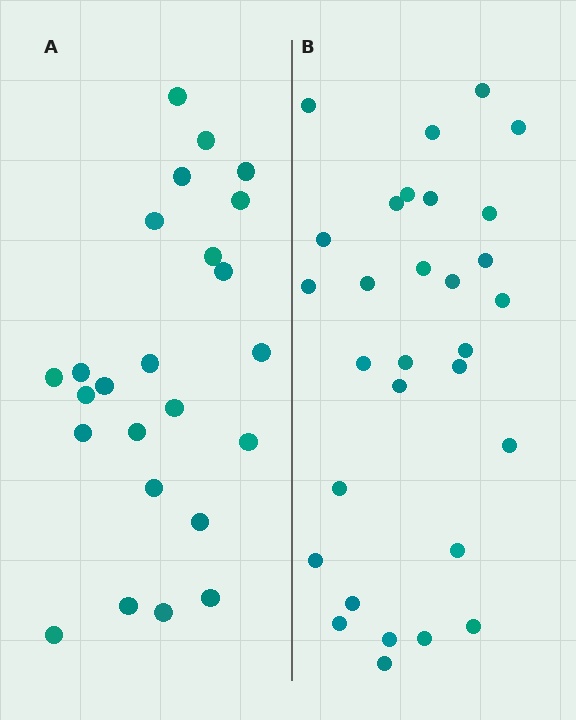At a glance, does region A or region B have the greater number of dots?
Region B (the right region) has more dots.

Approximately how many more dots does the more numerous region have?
Region B has about 6 more dots than region A.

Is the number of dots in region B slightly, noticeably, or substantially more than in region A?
Region B has noticeably more, but not dramatically so. The ratio is roughly 1.2 to 1.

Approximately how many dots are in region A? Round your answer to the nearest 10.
About 20 dots. (The exact count is 24, which rounds to 20.)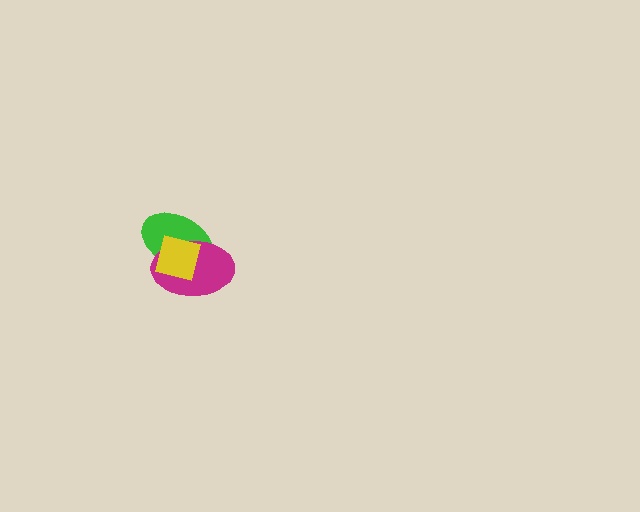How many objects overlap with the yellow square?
2 objects overlap with the yellow square.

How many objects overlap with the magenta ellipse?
2 objects overlap with the magenta ellipse.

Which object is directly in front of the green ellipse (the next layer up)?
The magenta ellipse is directly in front of the green ellipse.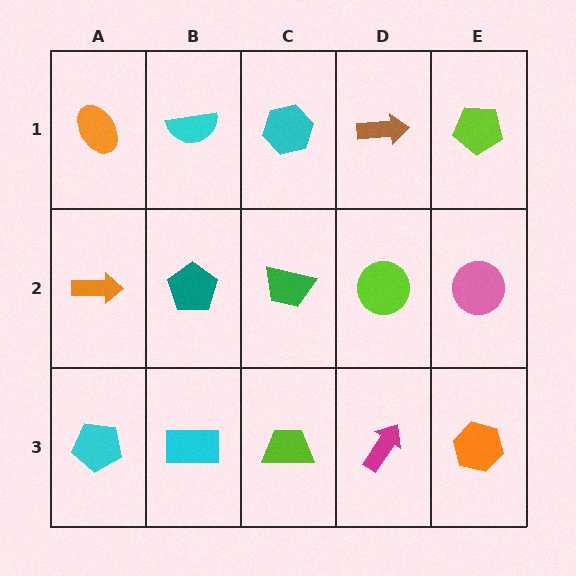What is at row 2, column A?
An orange arrow.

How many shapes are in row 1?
5 shapes.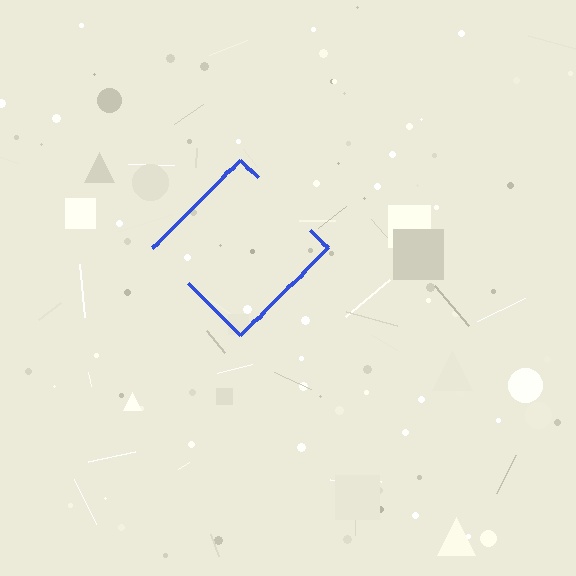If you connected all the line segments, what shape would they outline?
They would outline a diamond.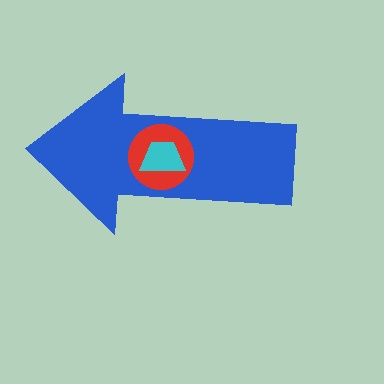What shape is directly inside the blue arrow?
The red circle.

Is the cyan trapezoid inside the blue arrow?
Yes.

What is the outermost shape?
The blue arrow.